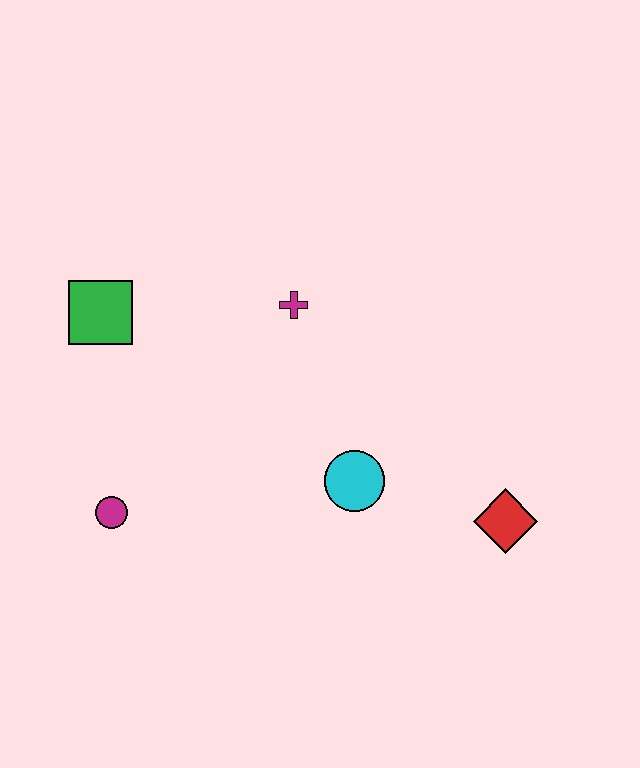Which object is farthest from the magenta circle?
The red diamond is farthest from the magenta circle.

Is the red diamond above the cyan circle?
No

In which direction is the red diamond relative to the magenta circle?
The red diamond is to the right of the magenta circle.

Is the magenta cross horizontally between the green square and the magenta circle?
No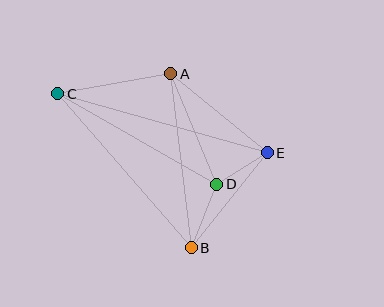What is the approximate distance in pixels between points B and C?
The distance between B and C is approximately 204 pixels.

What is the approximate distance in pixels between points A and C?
The distance between A and C is approximately 115 pixels.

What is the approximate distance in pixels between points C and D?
The distance between C and D is approximately 183 pixels.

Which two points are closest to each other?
Points D and E are closest to each other.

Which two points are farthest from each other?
Points C and E are farthest from each other.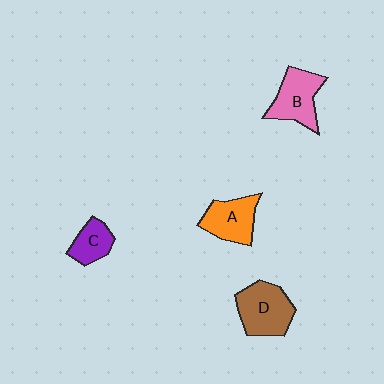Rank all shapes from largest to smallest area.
From largest to smallest: D (brown), B (pink), A (orange), C (purple).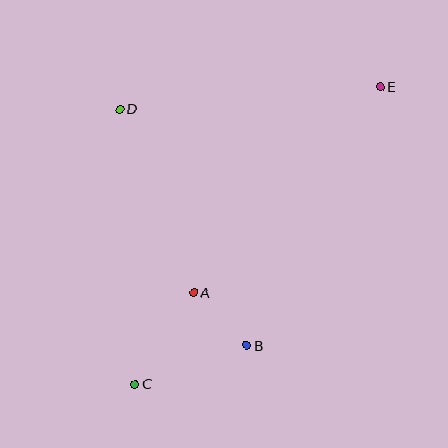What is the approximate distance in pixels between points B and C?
The distance between B and C is approximately 118 pixels.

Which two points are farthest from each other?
Points C and E are farthest from each other.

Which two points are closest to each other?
Points A and B are closest to each other.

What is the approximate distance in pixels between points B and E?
The distance between B and E is approximately 291 pixels.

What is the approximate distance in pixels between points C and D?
The distance between C and D is approximately 276 pixels.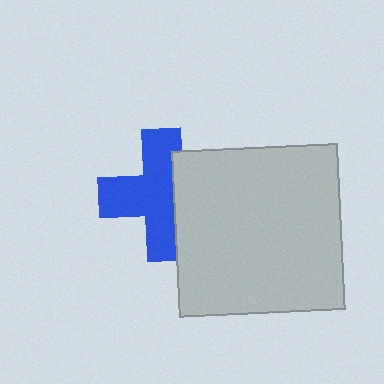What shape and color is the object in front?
The object in front is a light gray square.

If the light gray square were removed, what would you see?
You would see the complete blue cross.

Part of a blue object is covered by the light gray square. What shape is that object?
It is a cross.